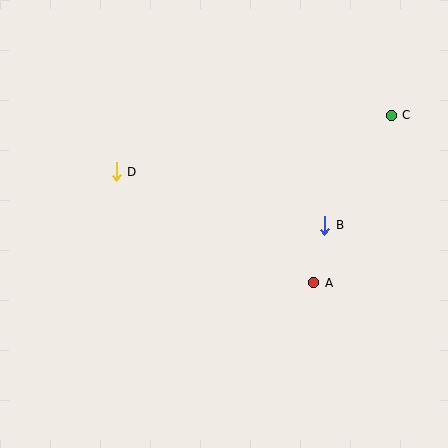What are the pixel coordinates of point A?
Point A is at (314, 283).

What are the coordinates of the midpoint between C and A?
The midpoint between C and A is at (352, 199).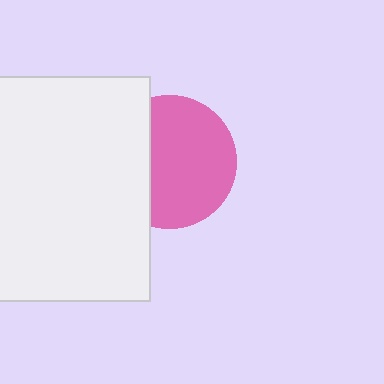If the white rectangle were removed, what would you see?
You would see the complete pink circle.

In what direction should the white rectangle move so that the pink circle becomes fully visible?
The white rectangle should move left. That is the shortest direction to clear the overlap and leave the pink circle fully visible.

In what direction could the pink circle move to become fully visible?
The pink circle could move right. That would shift it out from behind the white rectangle entirely.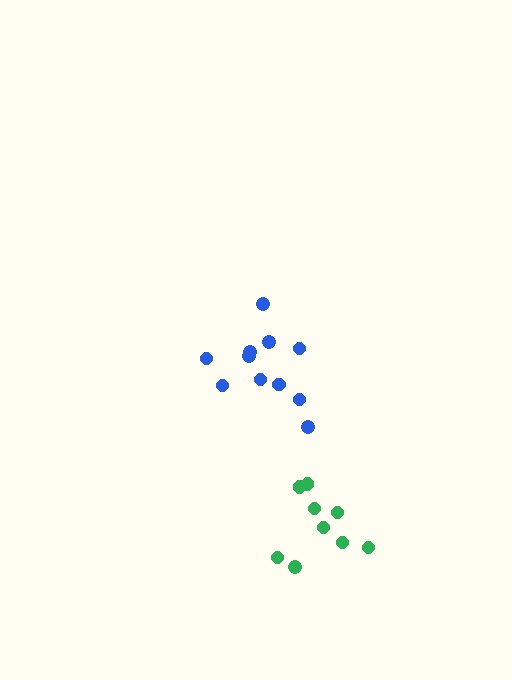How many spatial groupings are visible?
There are 2 spatial groupings.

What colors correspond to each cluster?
The clusters are colored: blue, green.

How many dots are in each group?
Group 1: 11 dots, Group 2: 9 dots (20 total).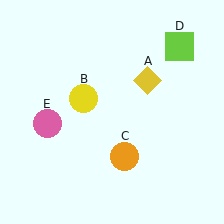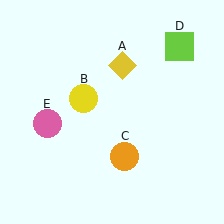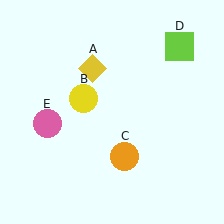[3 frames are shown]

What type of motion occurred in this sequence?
The yellow diamond (object A) rotated counterclockwise around the center of the scene.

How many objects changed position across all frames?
1 object changed position: yellow diamond (object A).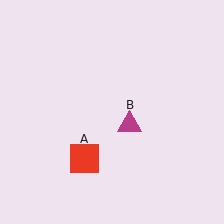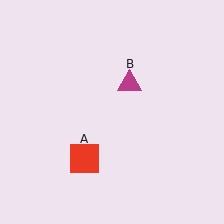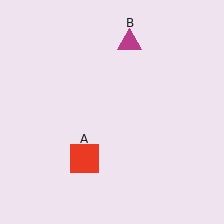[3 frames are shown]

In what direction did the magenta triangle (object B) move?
The magenta triangle (object B) moved up.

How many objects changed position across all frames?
1 object changed position: magenta triangle (object B).